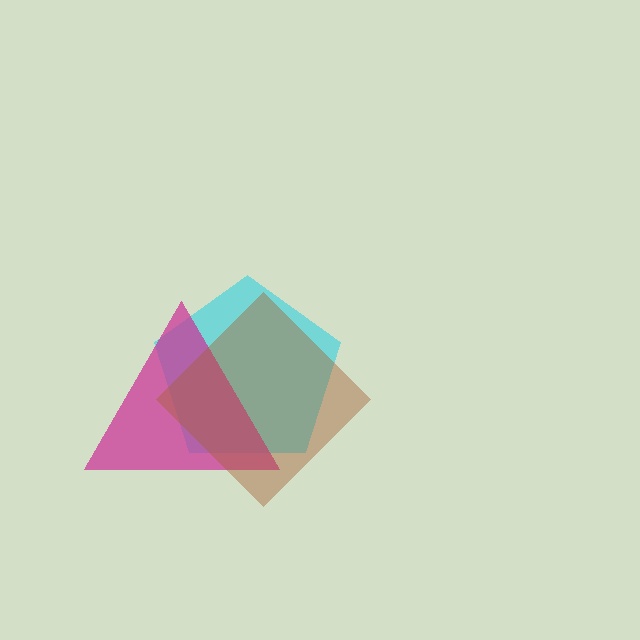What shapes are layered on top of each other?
The layered shapes are: a cyan pentagon, a magenta triangle, a brown diamond.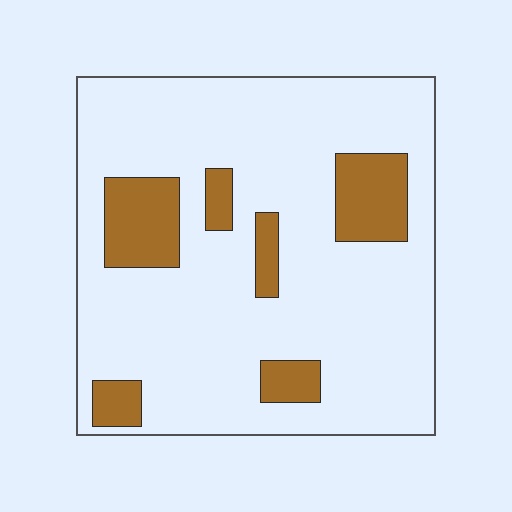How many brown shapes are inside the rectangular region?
6.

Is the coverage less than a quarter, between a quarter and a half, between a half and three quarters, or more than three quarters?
Less than a quarter.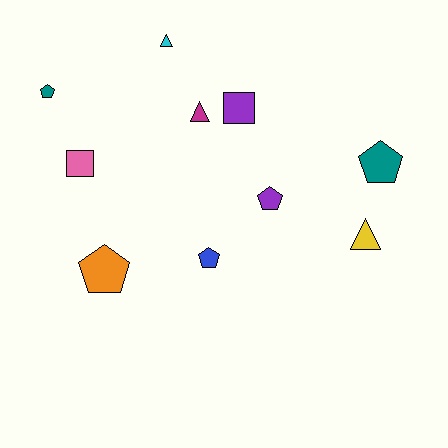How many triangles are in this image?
There are 3 triangles.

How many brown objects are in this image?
There are no brown objects.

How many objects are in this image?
There are 10 objects.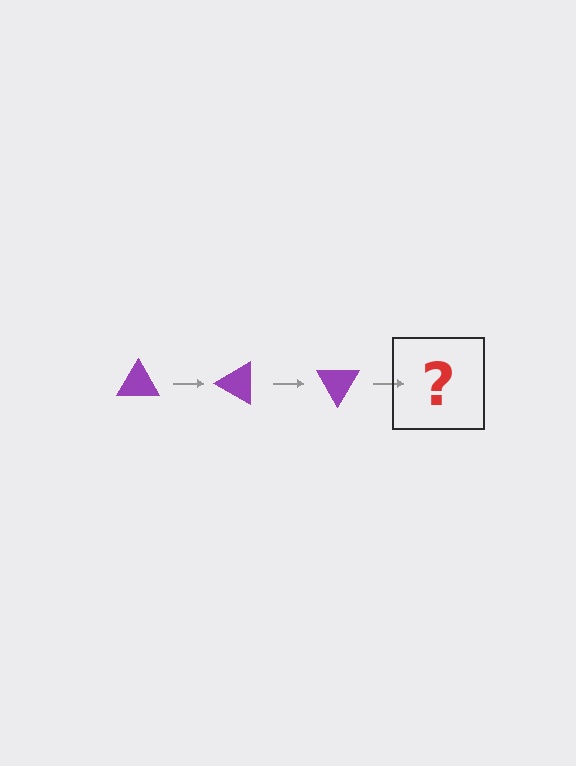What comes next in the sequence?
The next element should be a purple triangle rotated 90 degrees.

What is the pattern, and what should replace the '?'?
The pattern is that the triangle rotates 30 degrees each step. The '?' should be a purple triangle rotated 90 degrees.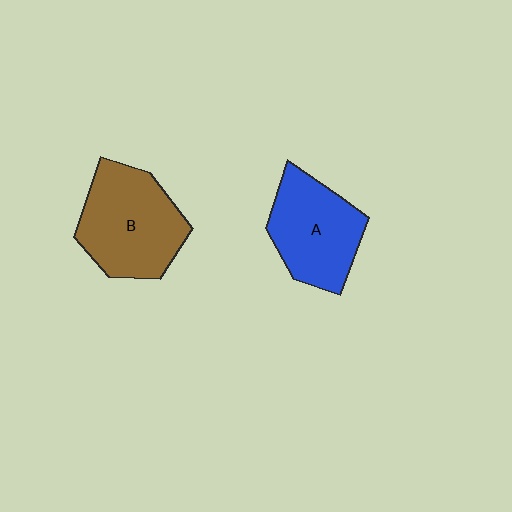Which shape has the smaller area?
Shape A (blue).